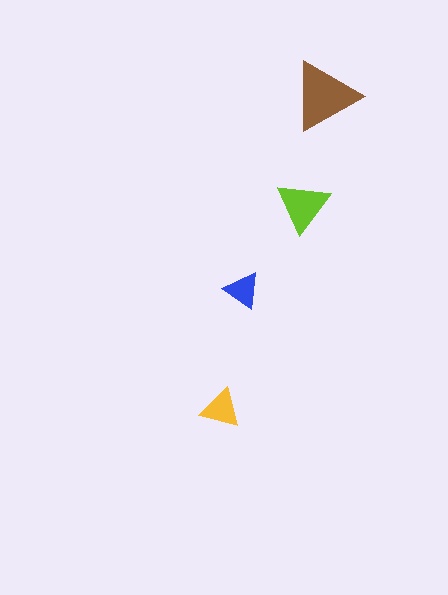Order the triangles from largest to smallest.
the brown one, the lime one, the yellow one, the blue one.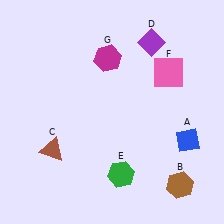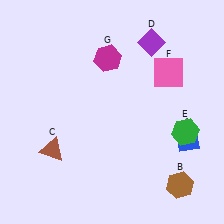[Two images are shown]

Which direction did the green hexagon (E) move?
The green hexagon (E) moved right.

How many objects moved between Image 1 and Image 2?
1 object moved between the two images.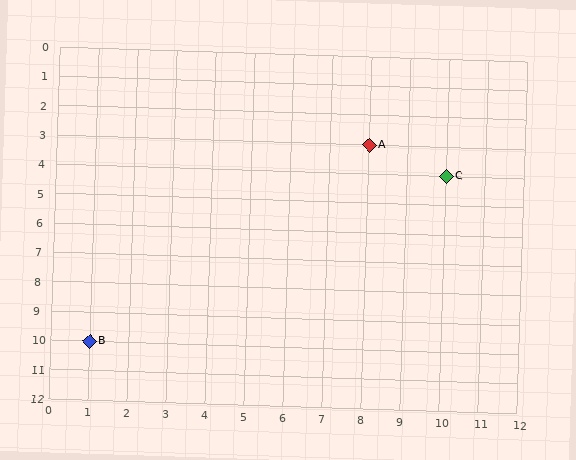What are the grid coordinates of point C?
Point C is at grid coordinates (10, 4).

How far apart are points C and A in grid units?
Points C and A are 2 columns and 1 row apart (about 2.2 grid units diagonally).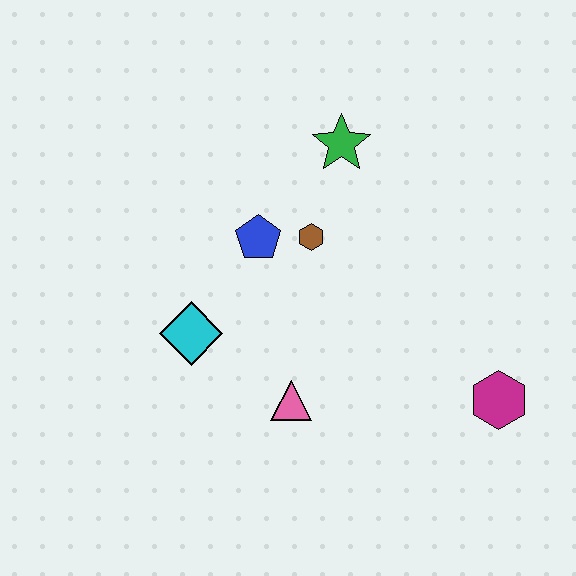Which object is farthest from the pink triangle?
The green star is farthest from the pink triangle.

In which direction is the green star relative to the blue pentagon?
The green star is above the blue pentagon.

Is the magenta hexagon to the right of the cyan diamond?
Yes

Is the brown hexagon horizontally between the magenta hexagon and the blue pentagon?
Yes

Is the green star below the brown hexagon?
No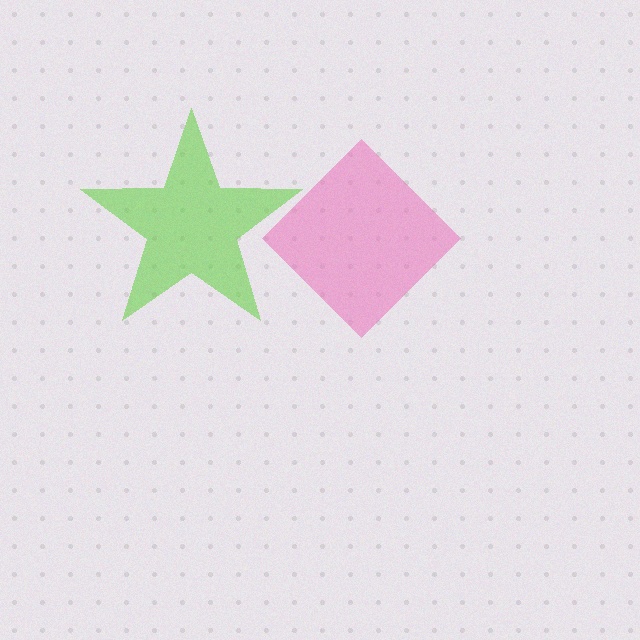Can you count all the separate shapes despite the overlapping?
Yes, there are 2 separate shapes.